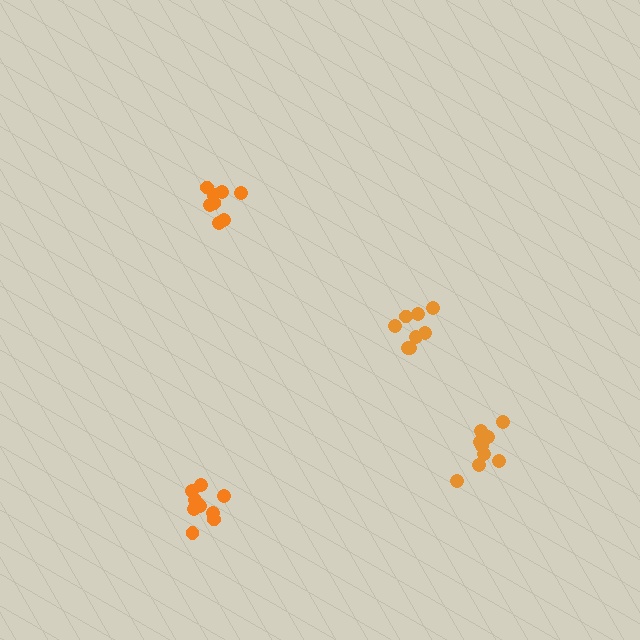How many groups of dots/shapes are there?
There are 4 groups.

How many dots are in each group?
Group 1: 9 dots, Group 2: 8 dots, Group 3: 9 dots, Group 4: 10 dots (36 total).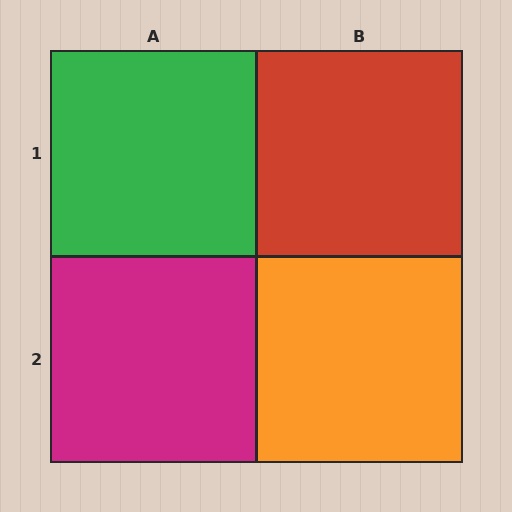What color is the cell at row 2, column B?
Orange.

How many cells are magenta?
1 cell is magenta.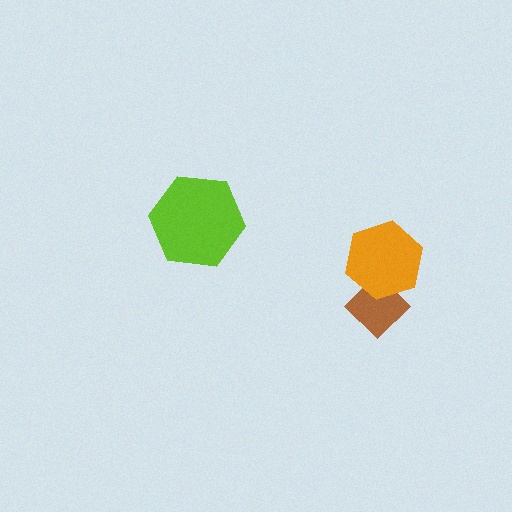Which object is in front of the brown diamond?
The orange hexagon is in front of the brown diamond.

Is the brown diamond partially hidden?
Yes, it is partially covered by another shape.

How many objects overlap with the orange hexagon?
1 object overlaps with the orange hexagon.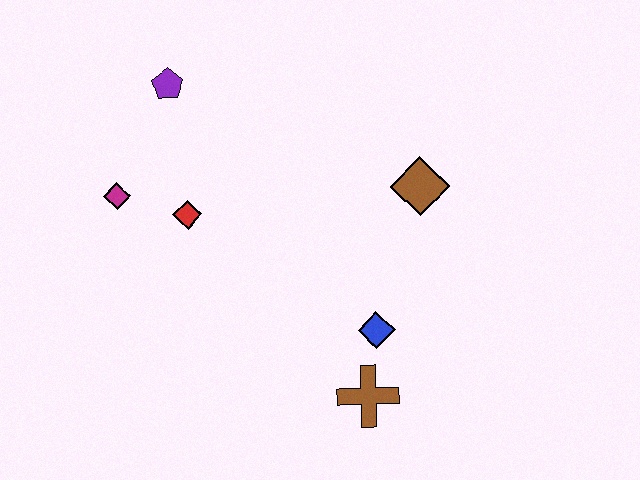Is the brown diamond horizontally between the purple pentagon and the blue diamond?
No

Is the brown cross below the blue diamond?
Yes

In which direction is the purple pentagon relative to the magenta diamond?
The purple pentagon is above the magenta diamond.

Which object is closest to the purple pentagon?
The magenta diamond is closest to the purple pentagon.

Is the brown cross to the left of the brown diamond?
Yes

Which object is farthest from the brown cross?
The purple pentagon is farthest from the brown cross.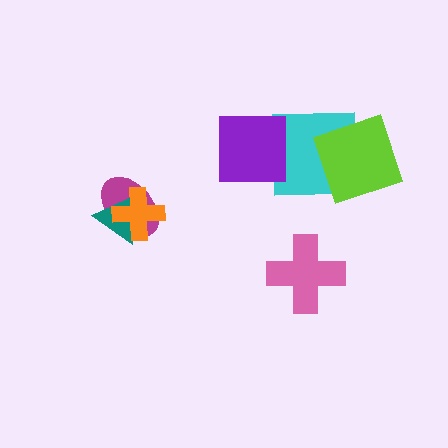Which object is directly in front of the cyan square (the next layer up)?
The lime diamond is directly in front of the cyan square.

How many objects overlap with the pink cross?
0 objects overlap with the pink cross.